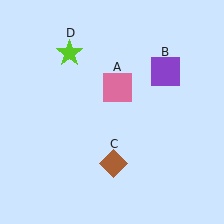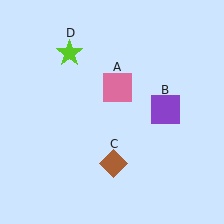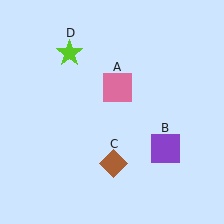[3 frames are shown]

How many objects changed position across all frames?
1 object changed position: purple square (object B).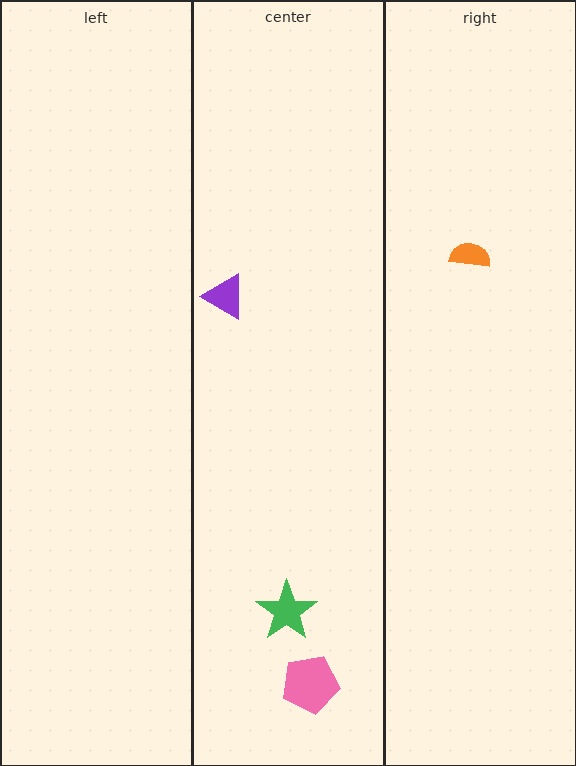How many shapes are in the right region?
1.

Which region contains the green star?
The center region.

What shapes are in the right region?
The orange semicircle.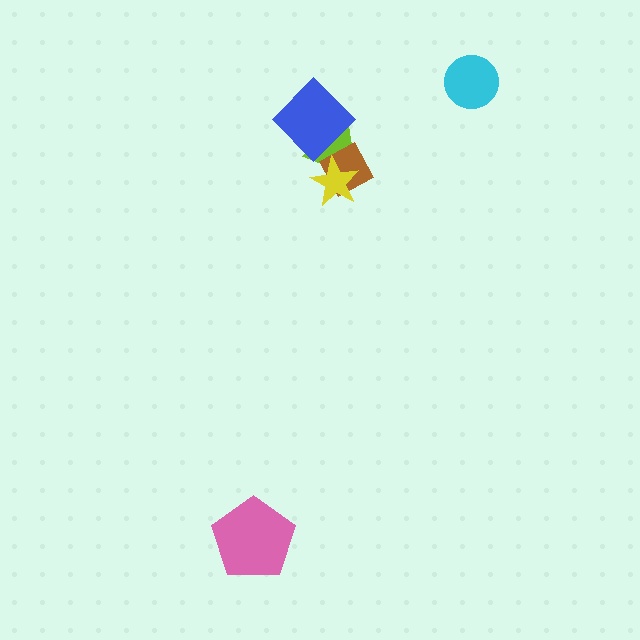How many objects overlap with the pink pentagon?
0 objects overlap with the pink pentagon.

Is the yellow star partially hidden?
No, no other shape covers it.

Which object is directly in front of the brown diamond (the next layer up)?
The yellow star is directly in front of the brown diamond.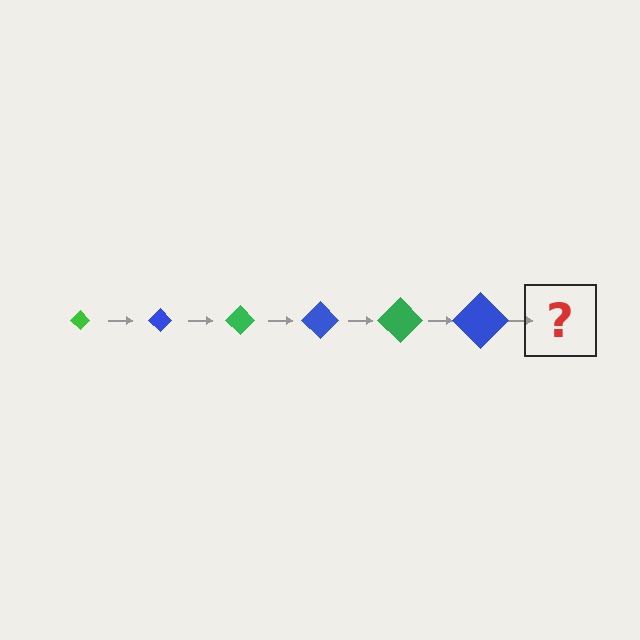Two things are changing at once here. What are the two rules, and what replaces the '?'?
The two rules are that the diamond grows larger each step and the color cycles through green and blue. The '?' should be a green diamond, larger than the previous one.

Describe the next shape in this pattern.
It should be a green diamond, larger than the previous one.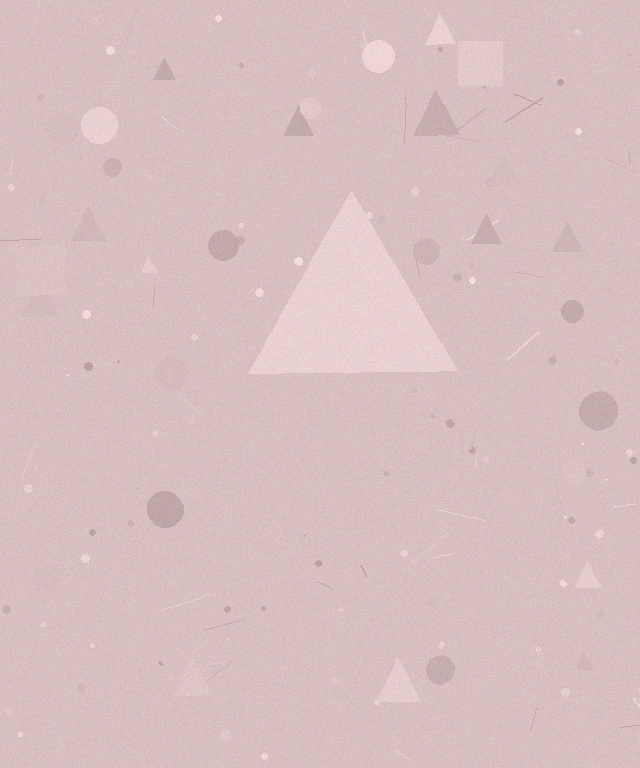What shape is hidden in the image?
A triangle is hidden in the image.